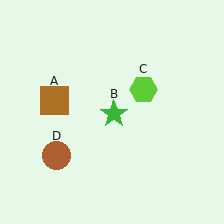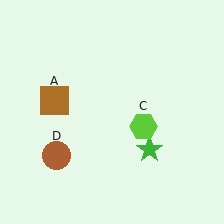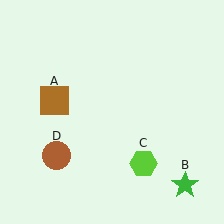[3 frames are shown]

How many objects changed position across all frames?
2 objects changed position: green star (object B), lime hexagon (object C).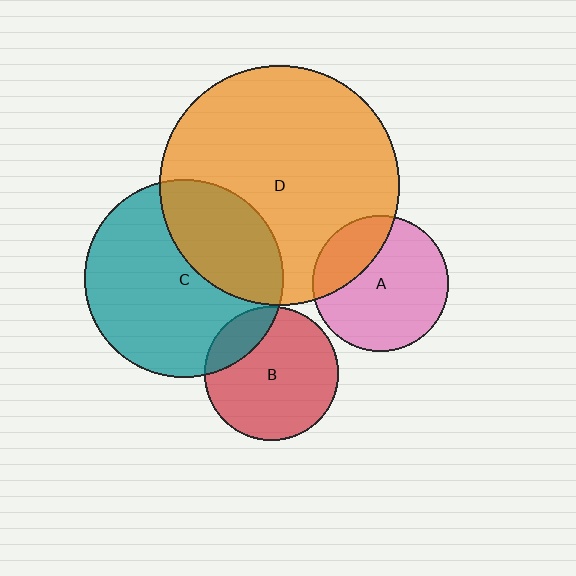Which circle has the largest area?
Circle D (orange).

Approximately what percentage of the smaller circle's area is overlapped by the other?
Approximately 20%.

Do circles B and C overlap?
Yes.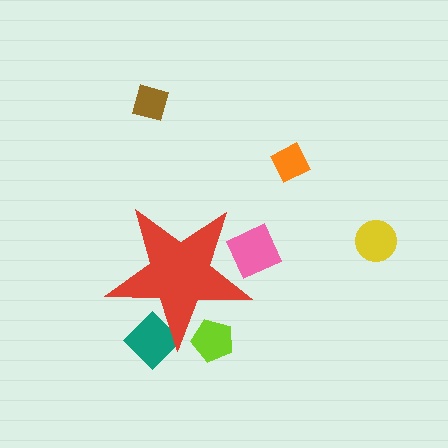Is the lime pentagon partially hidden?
Yes, the lime pentagon is partially hidden behind the red star.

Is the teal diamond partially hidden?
Yes, the teal diamond is partially hidden behind the red star.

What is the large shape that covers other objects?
A red star.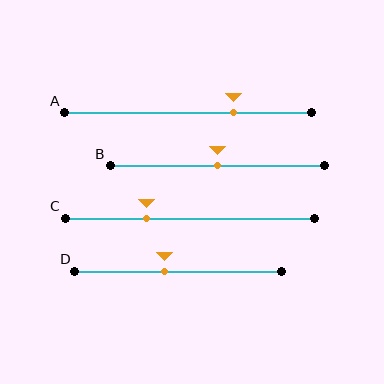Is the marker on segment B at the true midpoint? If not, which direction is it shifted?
Yes, the marker on segment B is at the true midpoint.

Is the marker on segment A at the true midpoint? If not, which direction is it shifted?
No, the marker on segment A is shifted to the right by about 18% of the segment length.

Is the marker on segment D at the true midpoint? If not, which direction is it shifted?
No, the marker on segment D is shifted to the left by about 6% of the segment length.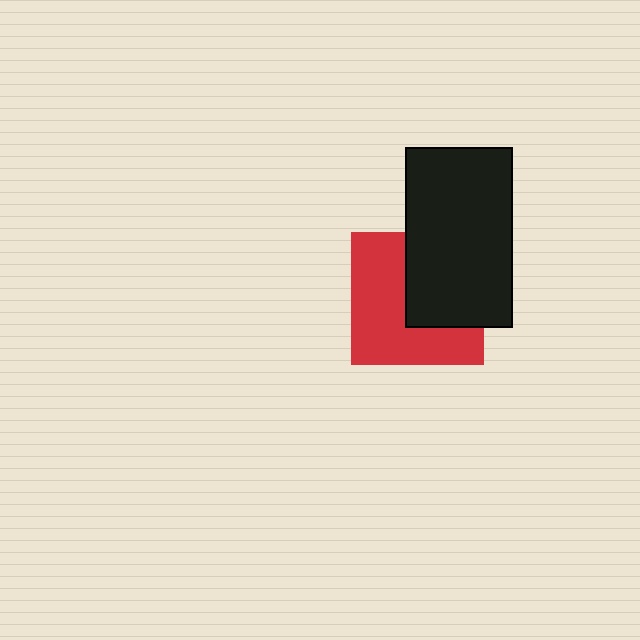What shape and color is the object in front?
The object in front is a black rectangle.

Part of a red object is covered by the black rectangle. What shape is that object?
It is a square.